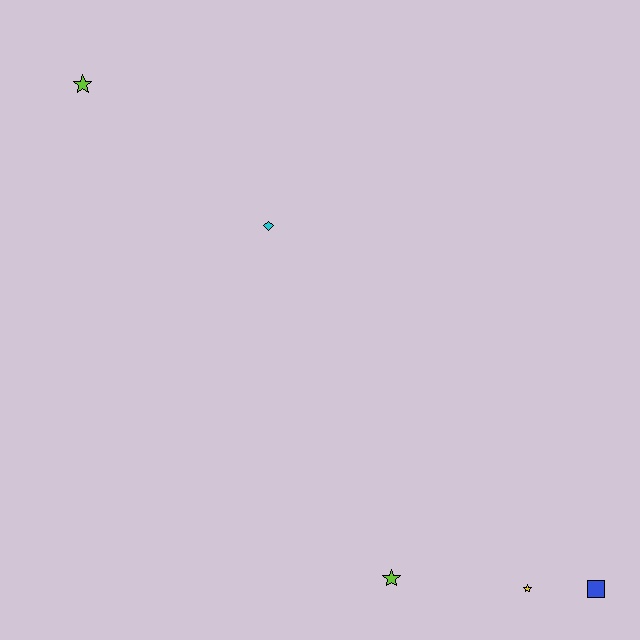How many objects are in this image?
There are 5 objects.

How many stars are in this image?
There are 3 stars.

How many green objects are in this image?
There are no green objects.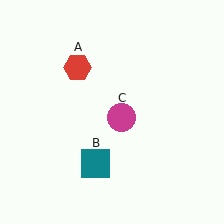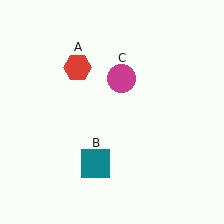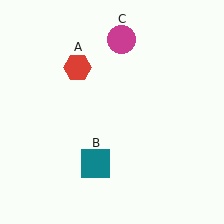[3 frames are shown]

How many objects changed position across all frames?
1 object changed position: magenta circle (object C).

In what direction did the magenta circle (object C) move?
The magenta circle (object C) moved up.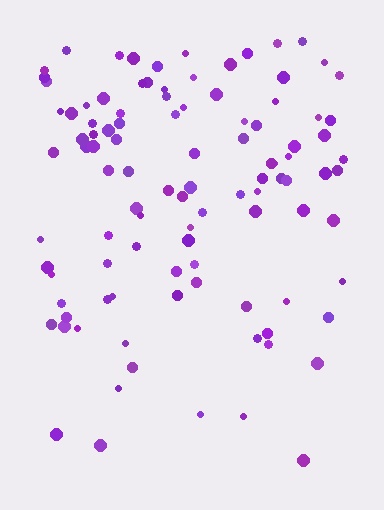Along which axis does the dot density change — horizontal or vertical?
Vertical.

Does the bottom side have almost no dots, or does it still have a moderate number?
Still a moderate number, just noticeably fewer than the top.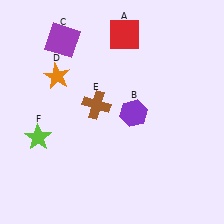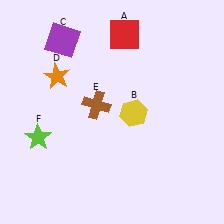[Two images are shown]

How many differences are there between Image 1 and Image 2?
There is 1 difference between the two images.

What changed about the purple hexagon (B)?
In Image 1, B is purple. In Image 2, it changed to yellow.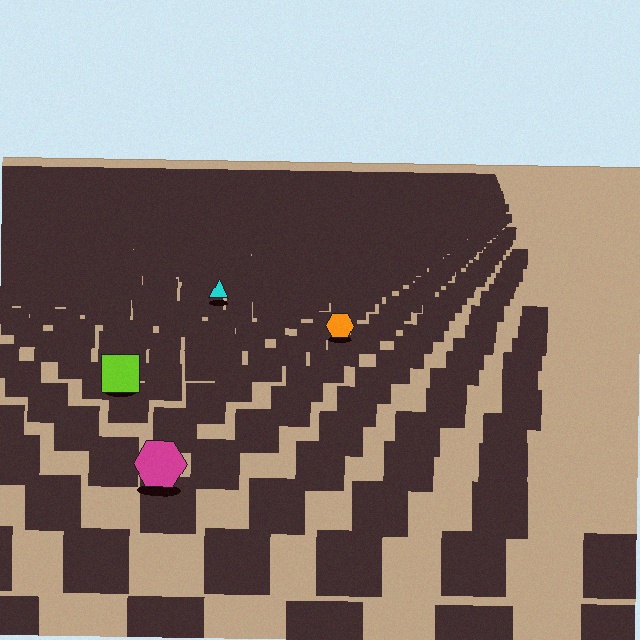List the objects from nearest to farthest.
From nearest to farthest: the magenta hexagon, the lime square, the orange hexagon, the cyan triangle.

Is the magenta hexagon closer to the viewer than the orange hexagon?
Yes. The magenta hexagon is closer — you can tell from the texture gradient: the ground texture is coarser near it.